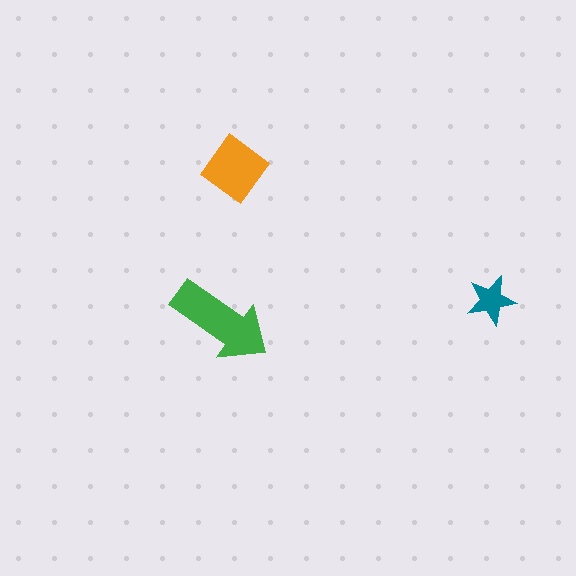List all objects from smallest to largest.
The teal star, the orange diamond, the green arrow.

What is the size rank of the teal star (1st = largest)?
3rd.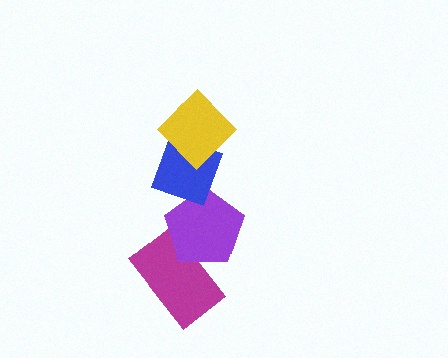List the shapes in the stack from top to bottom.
From top to bottom: the yellow diamond, the blue diamond, the purple pentagon, the magenta rectangle.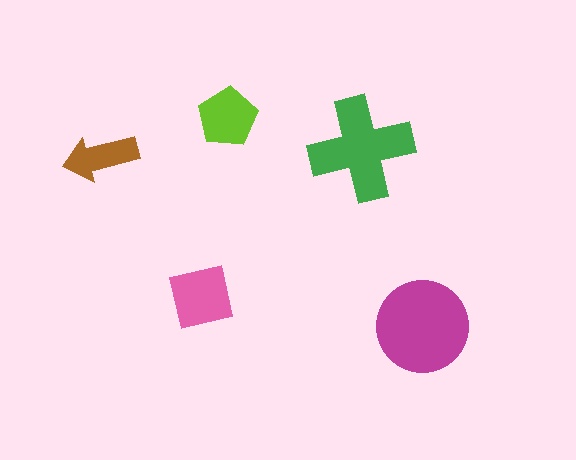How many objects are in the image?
There are 5 objects in the image.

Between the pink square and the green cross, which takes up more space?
The green cross.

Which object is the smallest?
The brown arrow.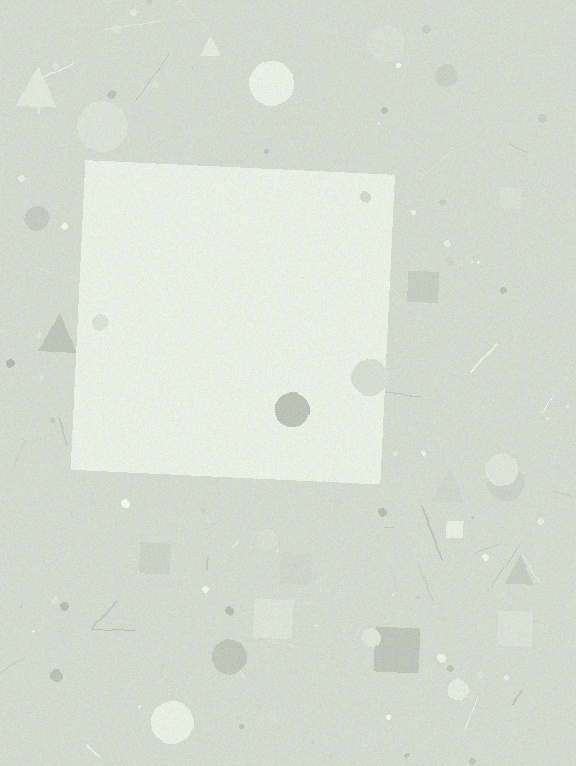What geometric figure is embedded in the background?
A square is embedded in the background.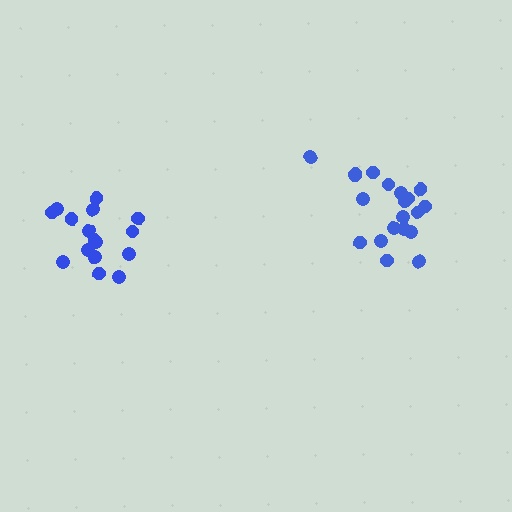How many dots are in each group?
Group 1: 21 dots, Group 2: 16 dots (37 total).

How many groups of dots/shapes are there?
There are 2 groups.